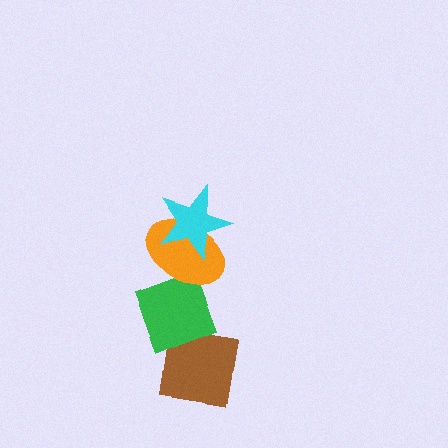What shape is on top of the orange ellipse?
The cyan star is on top of the orange ellipse.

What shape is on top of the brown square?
The green diamond is on top of the brown square.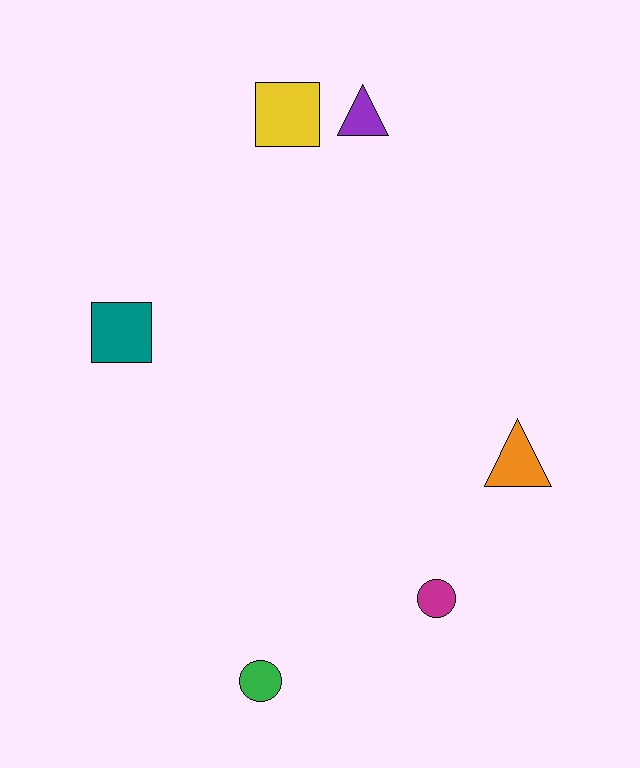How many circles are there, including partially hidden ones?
There are 2 circles.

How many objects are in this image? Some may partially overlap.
There are 6 objects.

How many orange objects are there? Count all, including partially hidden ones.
There is 1 orange object.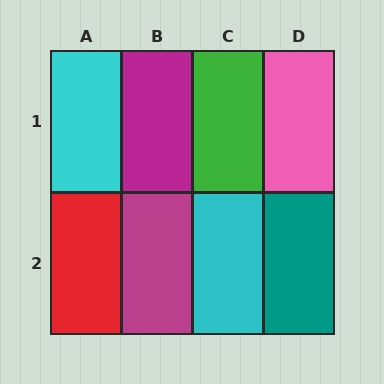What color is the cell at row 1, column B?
Magenta.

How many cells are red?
1 cell is red.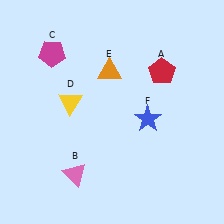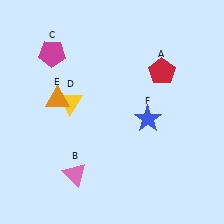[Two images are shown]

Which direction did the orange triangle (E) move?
The orange triangle (E) moved left.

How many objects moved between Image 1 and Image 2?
1 object moved between the two images.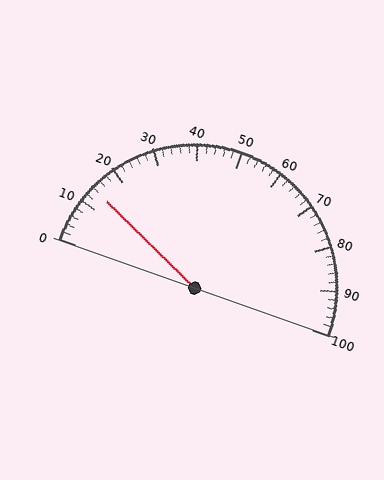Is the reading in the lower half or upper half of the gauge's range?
The reading is in the lower half of the range (0 to 100).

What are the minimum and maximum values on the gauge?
The gauge ranges from 0 to 100.